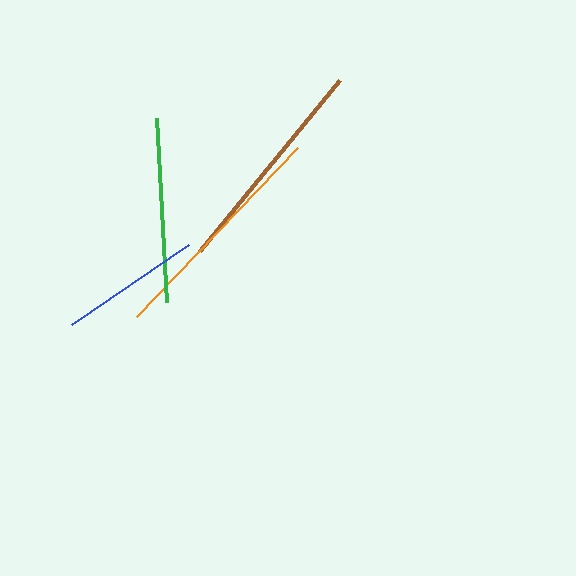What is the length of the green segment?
The green segment is approximately 184 pixels long.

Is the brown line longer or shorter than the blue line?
The brown line is longer than the blue line.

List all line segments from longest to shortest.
From longest to shortest: orange, brown, green, blue.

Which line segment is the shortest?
The blue line is the shortest at approximately 141 pixels.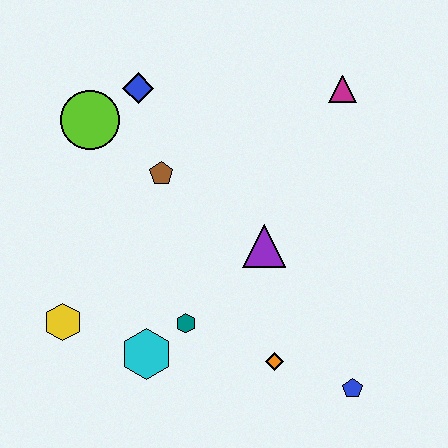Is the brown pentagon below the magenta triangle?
Yes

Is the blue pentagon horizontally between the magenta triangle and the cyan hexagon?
No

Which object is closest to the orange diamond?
The blue pentagon is closest to the orange diamond.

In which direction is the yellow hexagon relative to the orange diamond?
The yellow hexagon is to the left of the orange diamond.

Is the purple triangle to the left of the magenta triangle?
Yes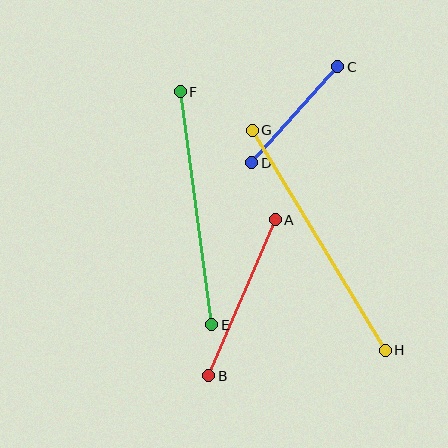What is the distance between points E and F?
The distance is approximately 235 pixels.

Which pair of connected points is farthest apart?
Points G and H are farthest apart.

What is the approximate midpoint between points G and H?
The midpoint is at approximately (319, 240) pixels.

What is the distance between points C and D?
The distance is approximately 129 pixels.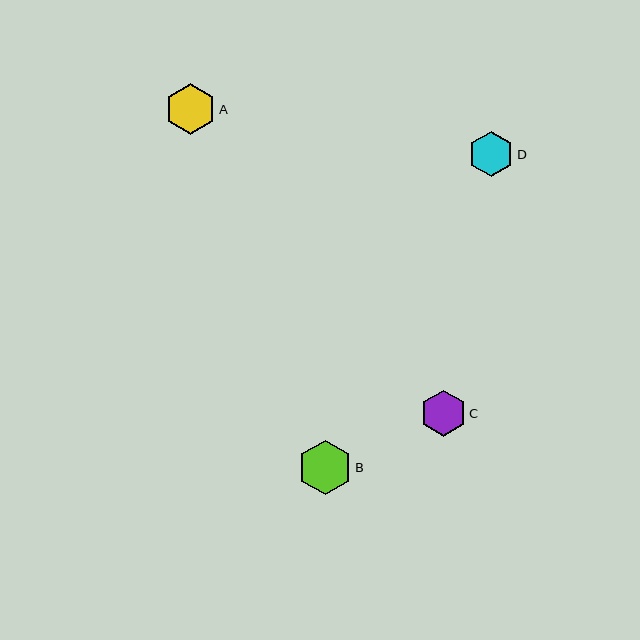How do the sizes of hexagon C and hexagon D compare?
Hexagon C and hexagon D are approximately the same size.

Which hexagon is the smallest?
Hexagon D is the smallest with a size of approximately 45 pixels.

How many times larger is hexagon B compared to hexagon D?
Hexagon B is approximately 1.2 times the size of hexagon D.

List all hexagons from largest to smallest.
From largest to smallest: B, A, C, D.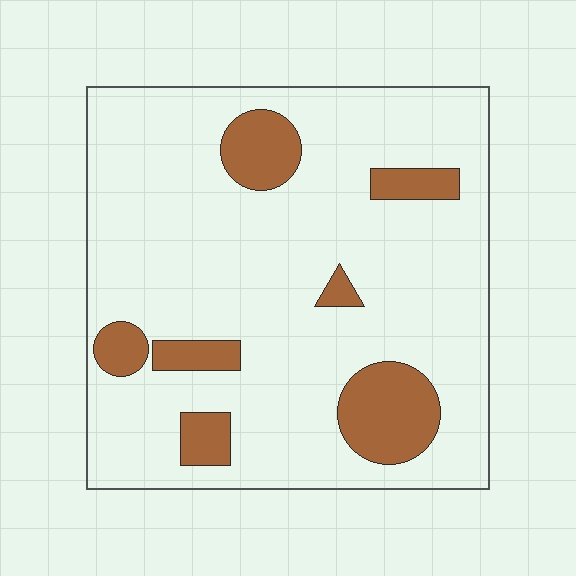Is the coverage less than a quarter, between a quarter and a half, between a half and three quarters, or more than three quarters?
Less than a quarter.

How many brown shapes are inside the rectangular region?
7.